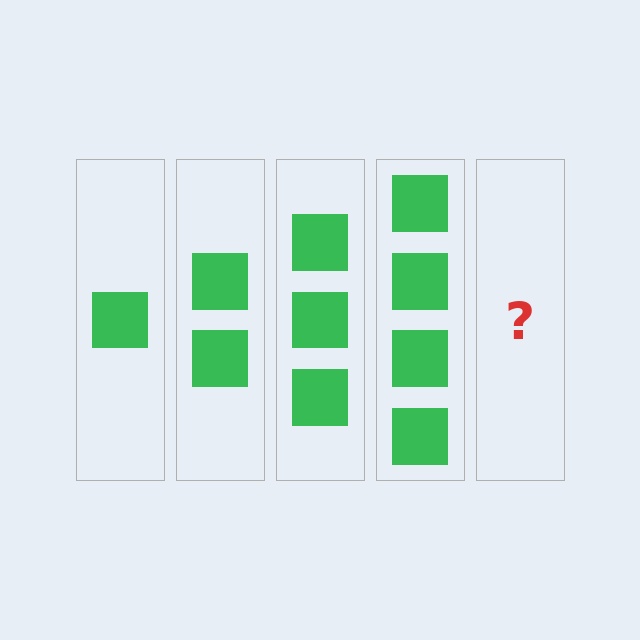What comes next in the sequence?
The next element should be 5 squares.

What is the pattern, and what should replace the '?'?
The pattern is that each step adds one more square. The '?' should be 5 squares.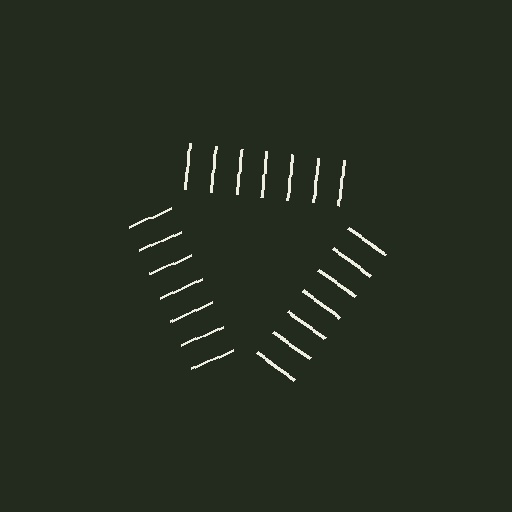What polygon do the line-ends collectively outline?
An illusory triangle — the line segments terminate on its edges but no continuous stroke is drawn.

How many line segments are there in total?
21 — 7 along each of the 3 edges.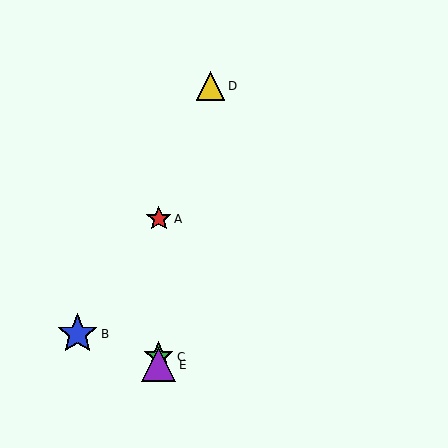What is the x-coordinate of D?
Object D is at x≈210.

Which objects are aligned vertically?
Objects A, C, E are aligned vertically.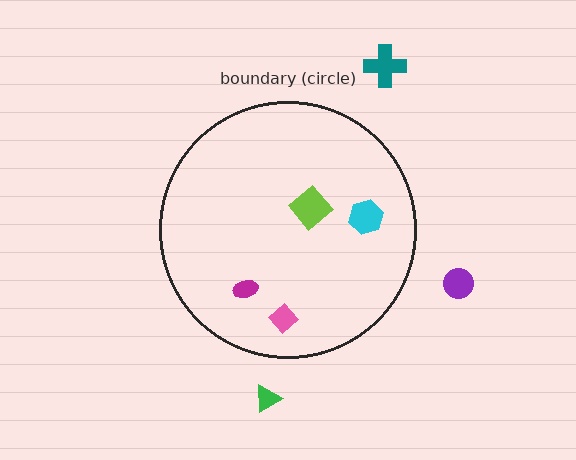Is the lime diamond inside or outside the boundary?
Inside.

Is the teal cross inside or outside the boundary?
Outside.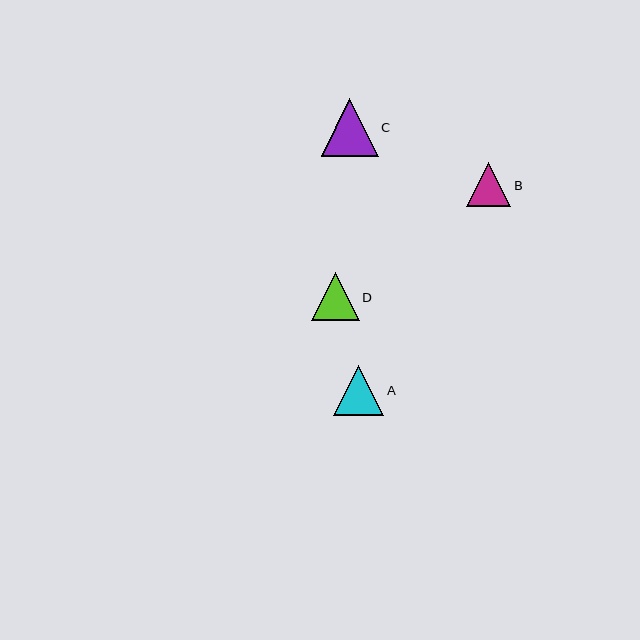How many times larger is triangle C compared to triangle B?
Triangle C is approximately 1.3 times the size of triangle B.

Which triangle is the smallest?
Triangle B is the smallest with a size of approximately 44 pixels.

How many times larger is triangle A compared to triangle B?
Triangle A is approximately 1.1 times the size of triangle B.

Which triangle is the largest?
Triangle C is the largest with a size of approximately 57 pixels.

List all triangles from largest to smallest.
From largest to smallest: C, A, D, B.